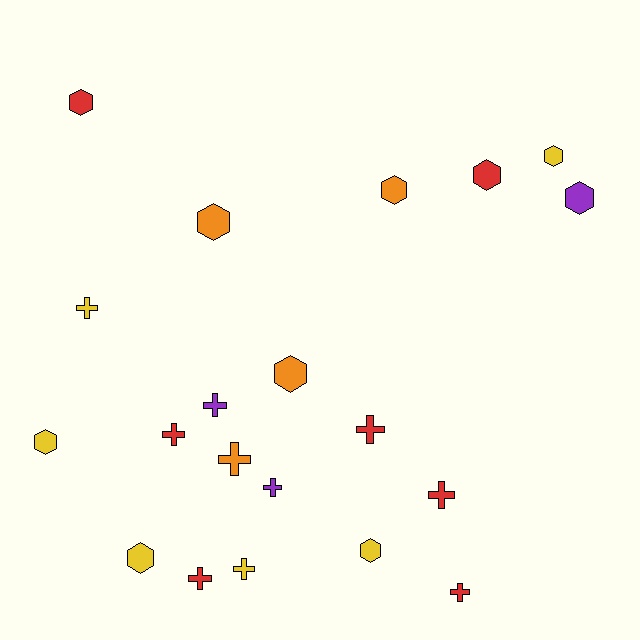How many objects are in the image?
There are 20 objects.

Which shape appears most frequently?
Cross, with 10 objects.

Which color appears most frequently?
Red, with 7 objects.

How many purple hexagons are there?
There is 1 purple hexagon.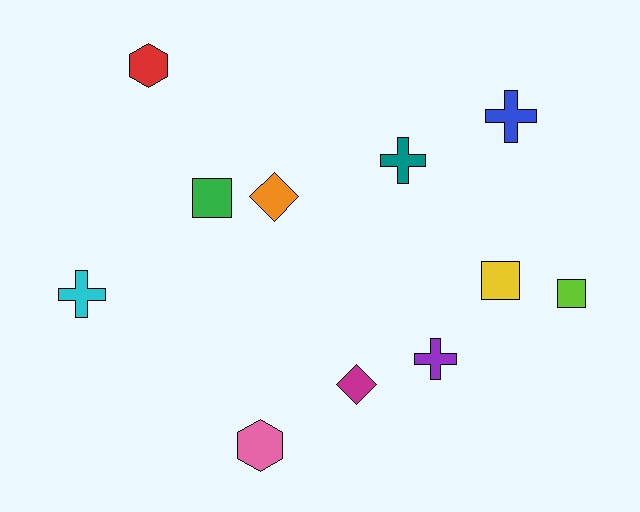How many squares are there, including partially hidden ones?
There are 3 squares.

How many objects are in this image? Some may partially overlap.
There are 11 objects.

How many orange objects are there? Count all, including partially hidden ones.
There is 1 orange object.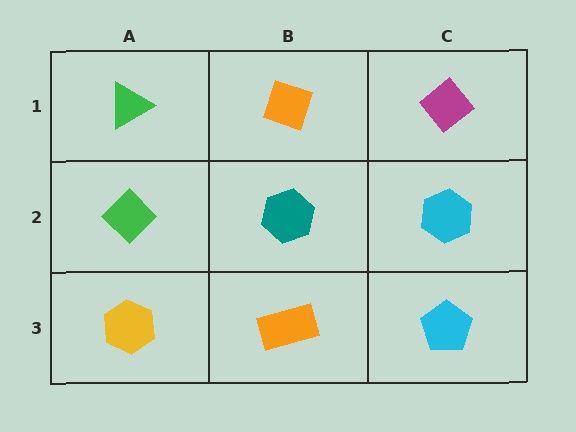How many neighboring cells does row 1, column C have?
2.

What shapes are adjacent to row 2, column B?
An orange diamond (row 1, column B), an orange rectangle (row 3, column B), a green diamond (row 2, column A), a cyan hexagon (row 2, column C).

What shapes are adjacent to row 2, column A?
A green triangle (row 1, column A), a yellow hexagon (row 3, column A), a teal hexagon (row 2, column B).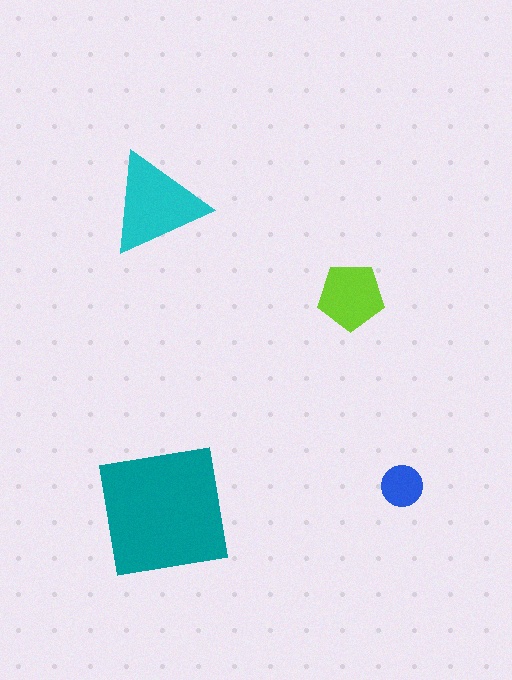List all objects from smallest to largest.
The blue circle, the lime pentagon, the cyan triangle, the teal square.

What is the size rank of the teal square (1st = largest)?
1st.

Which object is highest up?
The cyan triangle is topmost.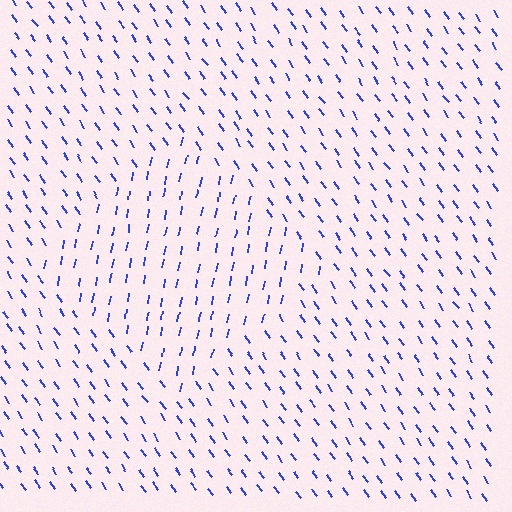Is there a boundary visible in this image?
Yes, there is a texture boundary formed by a change in line orientation.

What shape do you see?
I see a diamond.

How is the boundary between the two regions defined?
The boundary is defined purely by a change in line orientation (approximately 45 degrees difference). All lines are the same color and thickness.